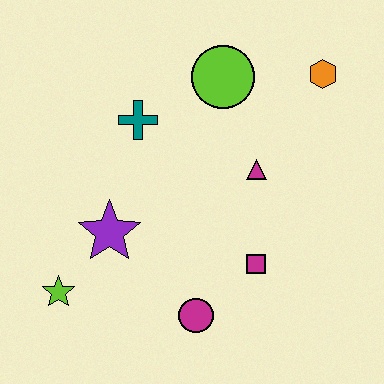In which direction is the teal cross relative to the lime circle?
The teal cross is to the left of the lime circle.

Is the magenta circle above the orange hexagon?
No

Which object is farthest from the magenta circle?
The orange hexagon is farthest from the magenta circle.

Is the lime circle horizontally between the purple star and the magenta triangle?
Yes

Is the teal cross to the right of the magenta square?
No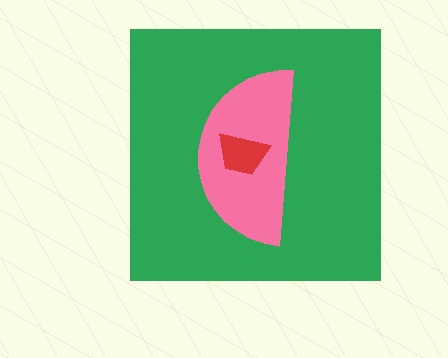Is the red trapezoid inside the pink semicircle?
Yes.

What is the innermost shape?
The red trapezoid.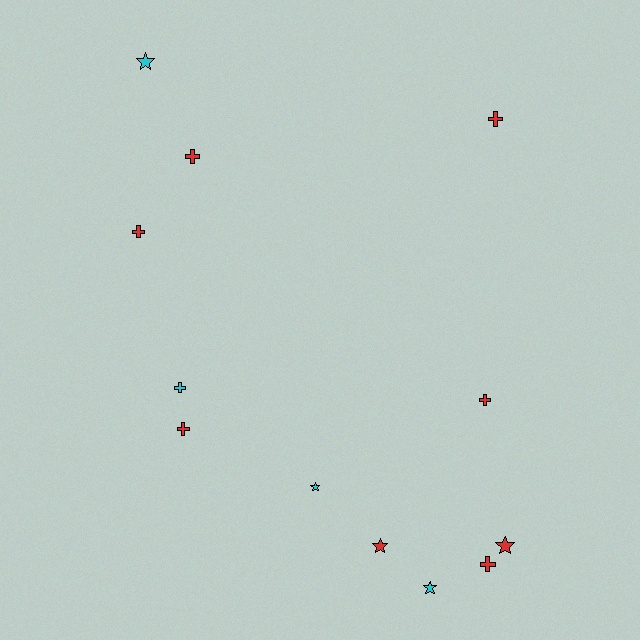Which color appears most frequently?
Red, with 8 objects.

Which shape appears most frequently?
Cross, with 7 objects.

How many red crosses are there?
There are 6 red crosses.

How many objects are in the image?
There are 12 objects.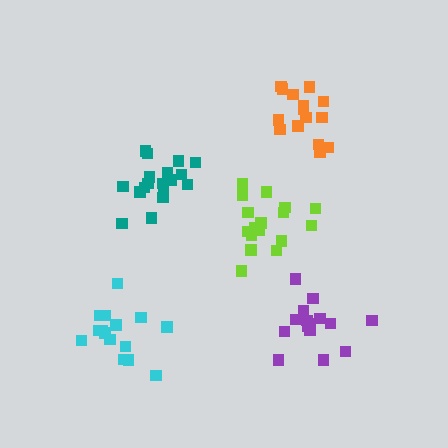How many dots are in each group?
Group 1: 18 dots, Group 2: 15 dots, Group 3: 15 dots, Group 4: 17 dots, Group 5: 15 dots (80 total).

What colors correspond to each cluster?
The clusters are colored: teal, orange, cyan, lime, purple.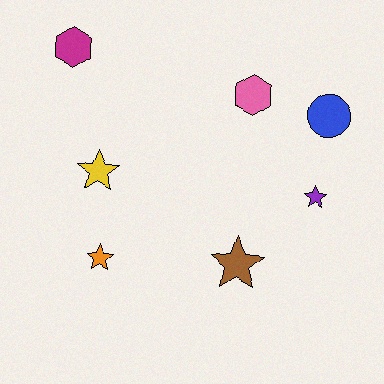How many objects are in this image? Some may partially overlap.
There are 7 objects.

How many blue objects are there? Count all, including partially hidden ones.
There is 1 blue object.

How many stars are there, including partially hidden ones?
There are 4 stars.